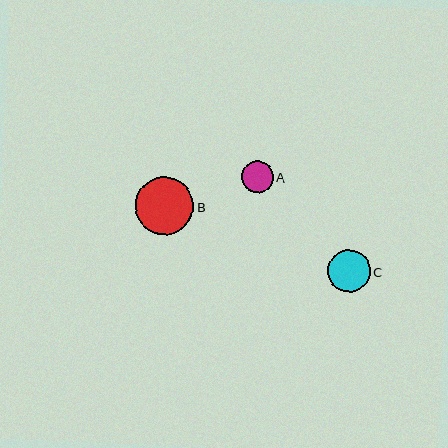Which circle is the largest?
Circle B is the largest with a size of approximately 58 pixels.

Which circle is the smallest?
Circle A is the smallest with a size of approximately 32 pixels.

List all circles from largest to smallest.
From largest to smallest: B, C, A.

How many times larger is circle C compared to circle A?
Circle C is approximately 1.3 times the size of circle A.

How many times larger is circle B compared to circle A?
Circle B is approximately 1.8 times the size of circle A.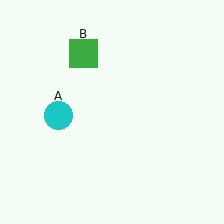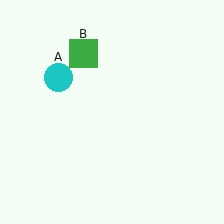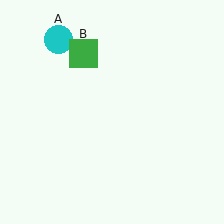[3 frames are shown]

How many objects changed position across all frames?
1 object changed position: cyan circle (object A).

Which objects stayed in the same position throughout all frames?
Green square (object B) remained stationary.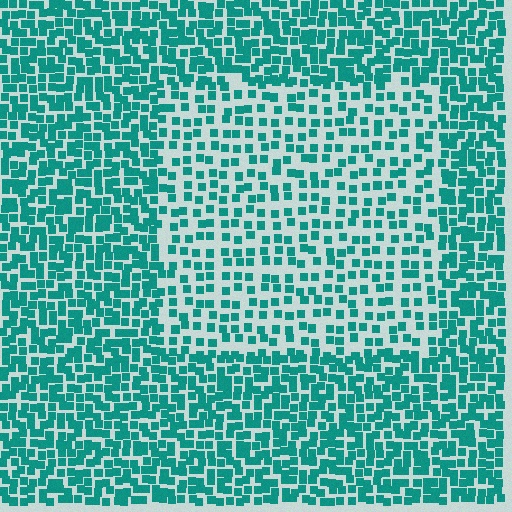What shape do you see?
I see a rectangle.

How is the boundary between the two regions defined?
The boundary is defined by a change in element density (approximately 1.9x ratio). All elements are the same color, size, and shape.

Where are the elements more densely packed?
The elements are more densely packed outside the rectangle boundary.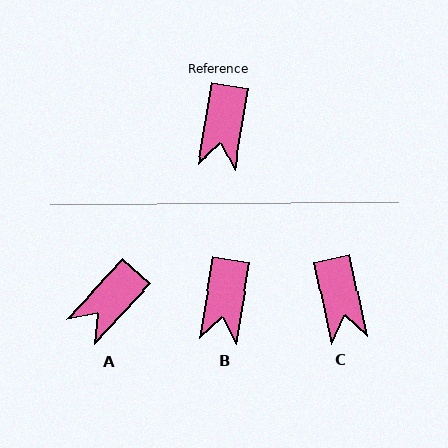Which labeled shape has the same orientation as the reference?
B.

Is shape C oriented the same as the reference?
No, it is off by about 21 degrees.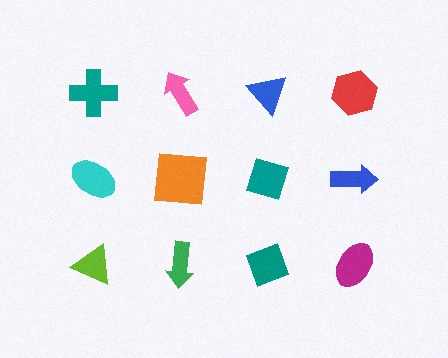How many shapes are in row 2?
4 shapes.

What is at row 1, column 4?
A red hexagon.